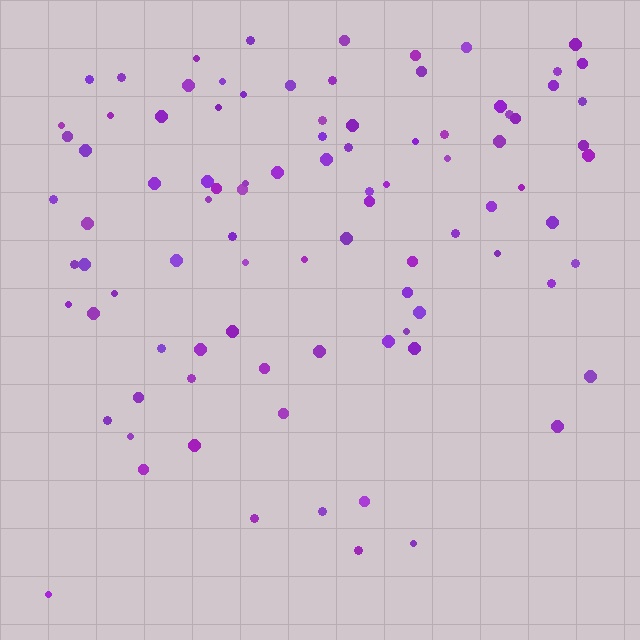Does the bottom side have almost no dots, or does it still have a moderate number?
Still a moderate number, just noticeably fewer than the top.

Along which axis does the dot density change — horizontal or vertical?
Vertical.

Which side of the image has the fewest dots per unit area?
The bottom.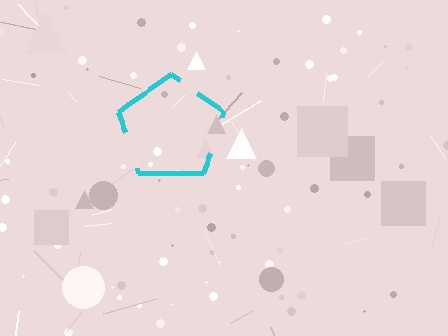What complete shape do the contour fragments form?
The contour fragments form a pentagon.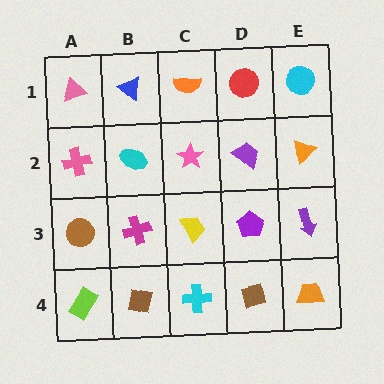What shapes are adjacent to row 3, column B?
A cyan ellipse (row 2, column B), a brown square (row 4, column B), a brown circle (row 3, column A), a yellow trapezoid (row 3, column C).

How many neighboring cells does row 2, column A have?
3.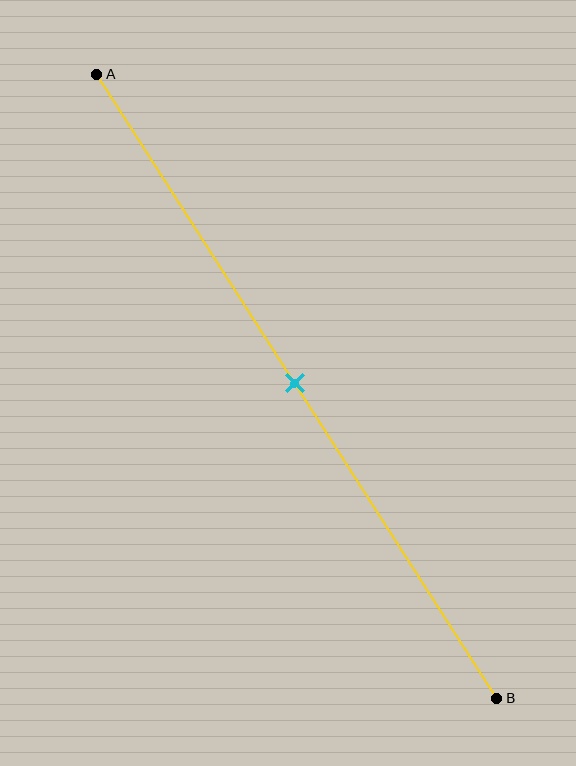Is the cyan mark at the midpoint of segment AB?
Yes, the mark is approximately at the midpoint.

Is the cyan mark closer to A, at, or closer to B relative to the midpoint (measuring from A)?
The cyan mark is approximately at the midpoint of segment AB.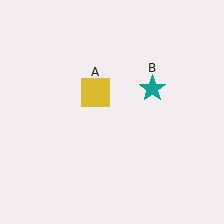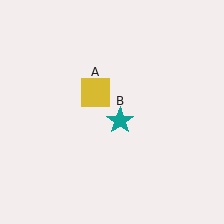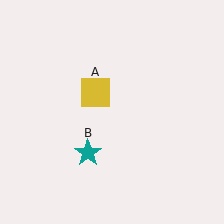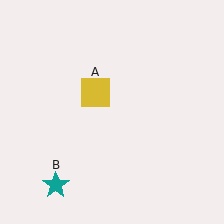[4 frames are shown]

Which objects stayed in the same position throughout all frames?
Yellow square (object A) remained stationary.